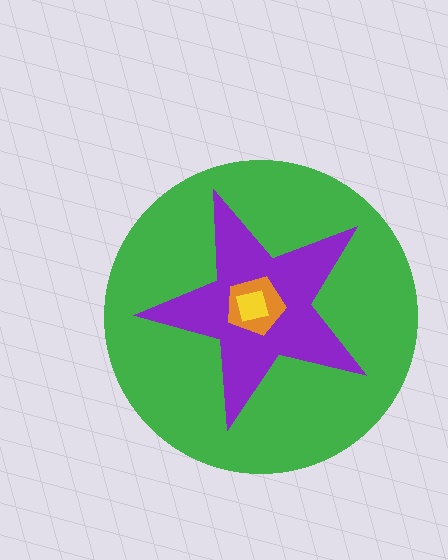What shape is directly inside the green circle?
The purple star.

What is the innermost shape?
The yellow square.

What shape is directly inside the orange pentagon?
The yellow square.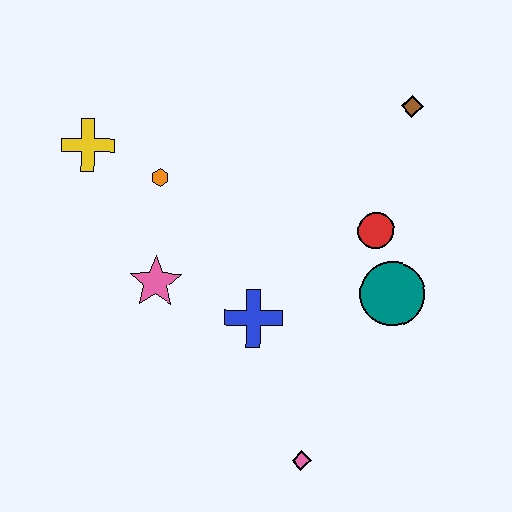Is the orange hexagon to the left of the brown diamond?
Yes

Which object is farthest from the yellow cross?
The pink diamond is farthest from the yellow cross.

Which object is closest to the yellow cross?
The orange hexagon is closest to the yellow cross.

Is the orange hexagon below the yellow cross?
Yes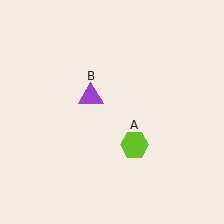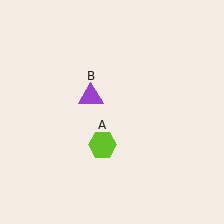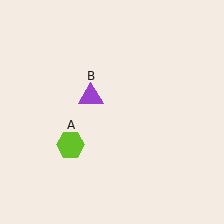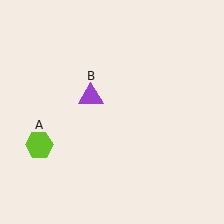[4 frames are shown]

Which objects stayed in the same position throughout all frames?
Purple triangle (object B) remained stationary.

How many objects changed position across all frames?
1 object changed position: lime hexagon (object A).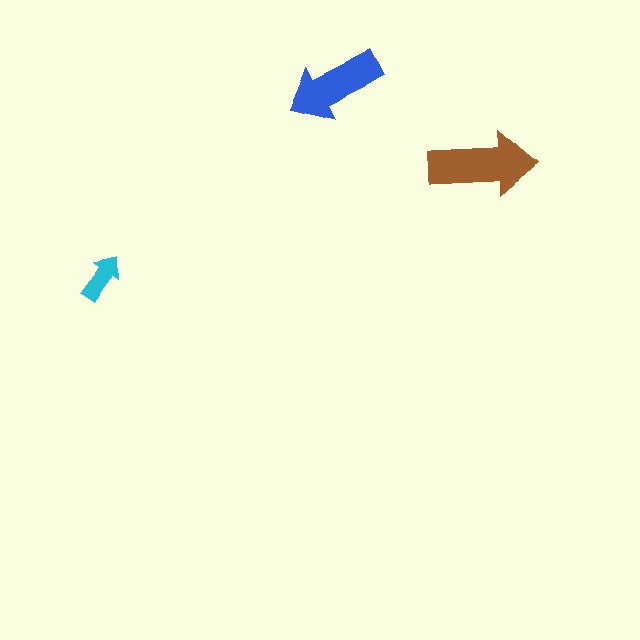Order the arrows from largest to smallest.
the brown one, the blue one, the cyan one.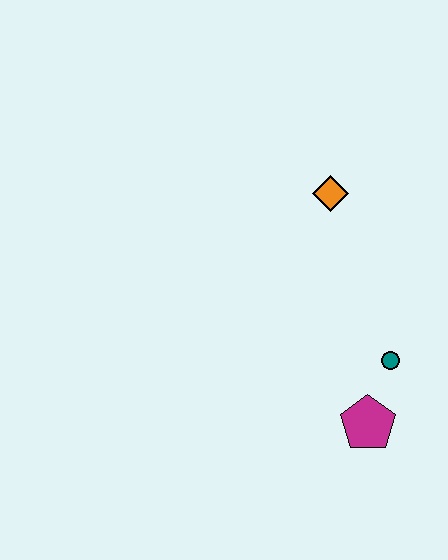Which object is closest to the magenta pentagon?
The teal circle is closest to the magenta pentagon.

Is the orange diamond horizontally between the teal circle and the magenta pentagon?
No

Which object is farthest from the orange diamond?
The magenta pentagon is farthest from the orange diamond.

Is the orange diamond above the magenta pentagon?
Yes